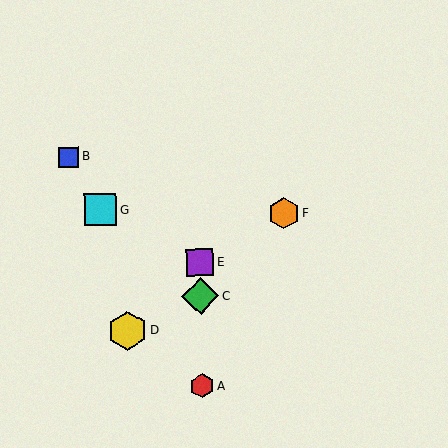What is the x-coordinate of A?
Object A is at x≈202.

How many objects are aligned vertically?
3 objects (A, C, E) are aligned vertically.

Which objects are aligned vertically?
Objects A, C, E are aligned vertically.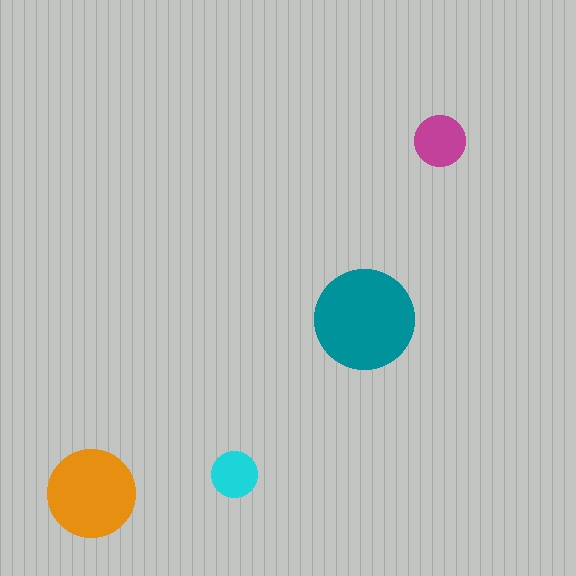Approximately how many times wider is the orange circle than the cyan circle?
About 2 times wider.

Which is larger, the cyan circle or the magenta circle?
The magenta one.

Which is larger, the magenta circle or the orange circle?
The orange one.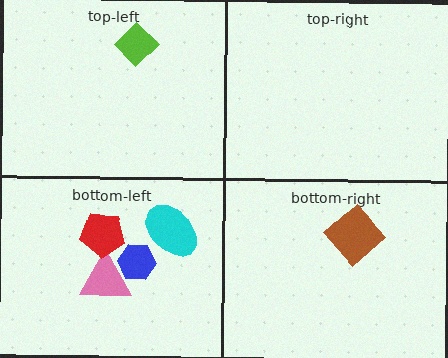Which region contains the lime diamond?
The top-left region.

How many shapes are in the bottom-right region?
1.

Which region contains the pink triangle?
The bottom-left region.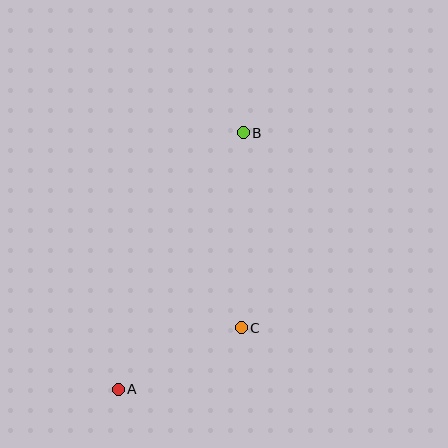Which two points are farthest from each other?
Points A and B are farthest from each other.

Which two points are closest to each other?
Points A and C are closest to each other.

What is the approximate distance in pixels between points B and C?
The distance between B and C is approximately 195 pixels.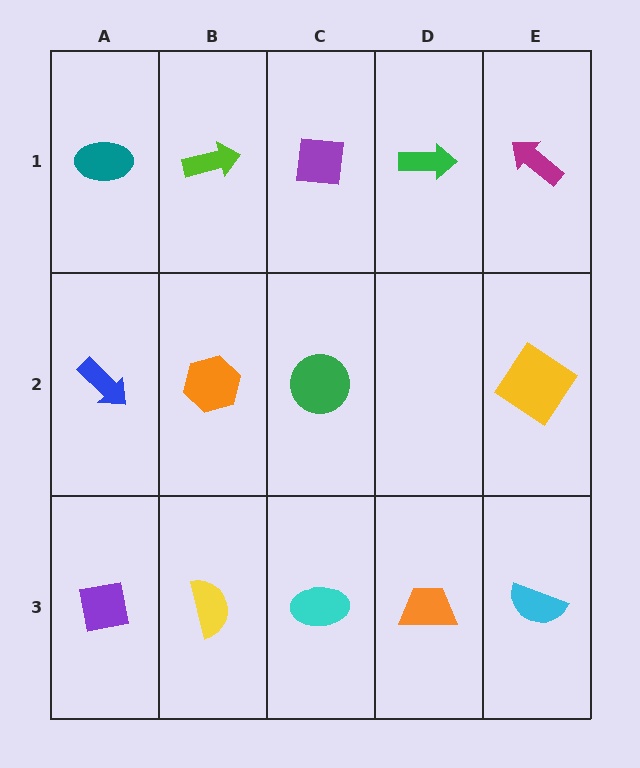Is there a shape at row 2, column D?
No, that cell is empty.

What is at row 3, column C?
A cyan ellipse.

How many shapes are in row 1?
5 shapes.